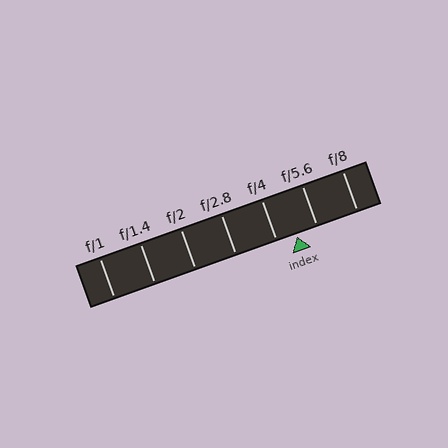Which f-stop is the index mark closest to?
The index mark is closest to f/5.6.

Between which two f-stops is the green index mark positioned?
The index mark is between f/4 and f/5.6.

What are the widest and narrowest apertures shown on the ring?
The widest aperture shown is f/1 and the narrowest is f/8.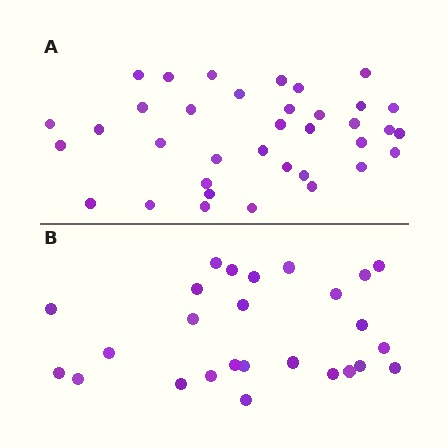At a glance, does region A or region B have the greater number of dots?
Region A (the top region) has more dots.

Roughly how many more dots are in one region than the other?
Region A has roughly 10 or so more dots than region B.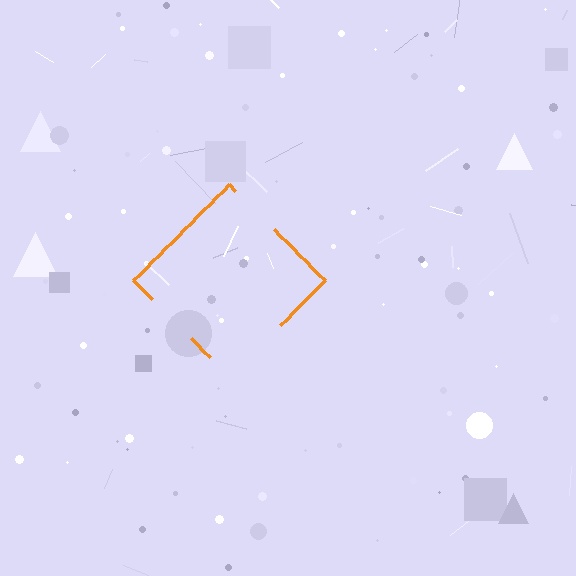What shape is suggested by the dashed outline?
The dashed outline suggests a diamond.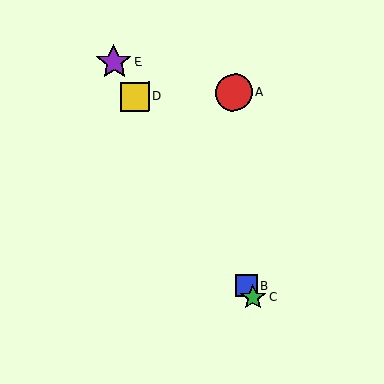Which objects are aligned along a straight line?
Objects B, C, D, E are aligned along a straight line.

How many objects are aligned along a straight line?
4 objects (B, C, D, E) are aligned along a straight line.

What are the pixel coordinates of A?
Object A is at (234, 93).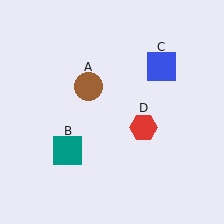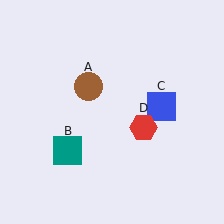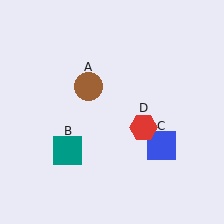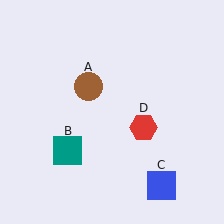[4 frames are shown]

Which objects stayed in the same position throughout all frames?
Brown circle (object A) and teal square (object B) and red hexagon (object D) remained stationary.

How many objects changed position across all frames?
1 object changed position: blue square (object C).